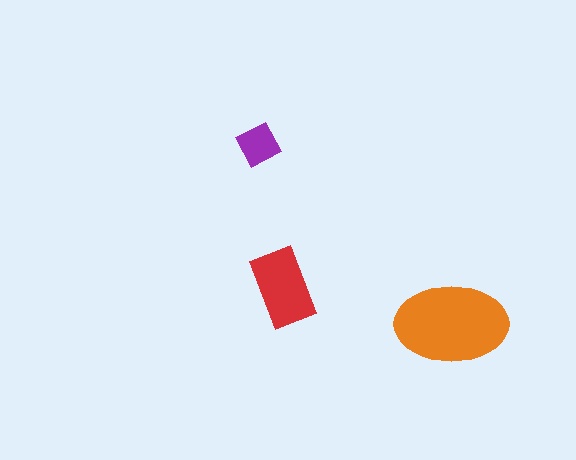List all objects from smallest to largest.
The purple diamond, the red rectangle, the orange ellipse.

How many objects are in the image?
There are 3 objects in the image.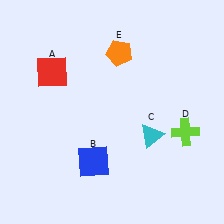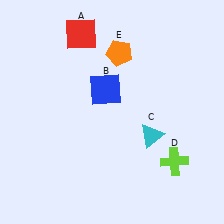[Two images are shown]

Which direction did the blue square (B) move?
The blue square (B) moved up.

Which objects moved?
The objects that moved are: the red square (A), the blue square (B), the lime cross (D).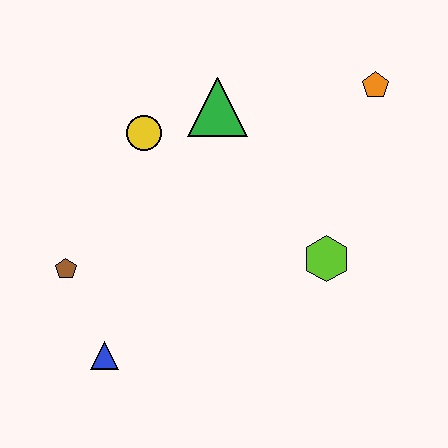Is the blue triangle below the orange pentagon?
Yes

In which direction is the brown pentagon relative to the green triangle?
The brown pentagon is below the green triangle.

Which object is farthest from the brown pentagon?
The orange pentagon is farthest from the brown pentagon.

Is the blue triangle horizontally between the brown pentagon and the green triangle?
Yes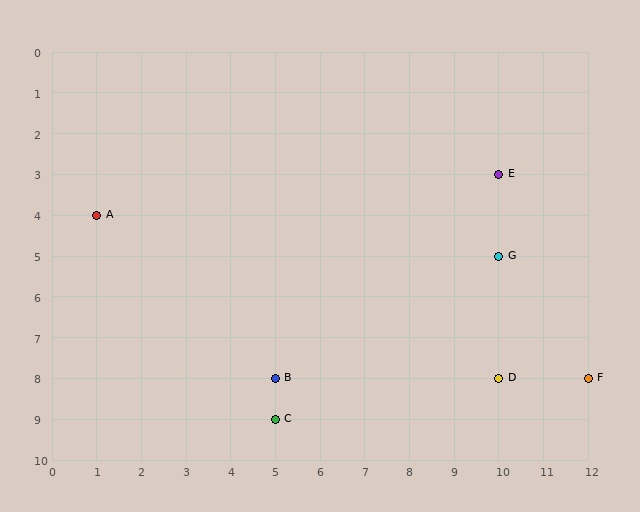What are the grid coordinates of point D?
Point D is at grid coordinates (10, 8).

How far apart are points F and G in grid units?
Points F and G are 2 columns and 3 rows apart (about 3.6 grid units diagonally).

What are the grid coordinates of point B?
Point B is at grid coordinates (5, 8).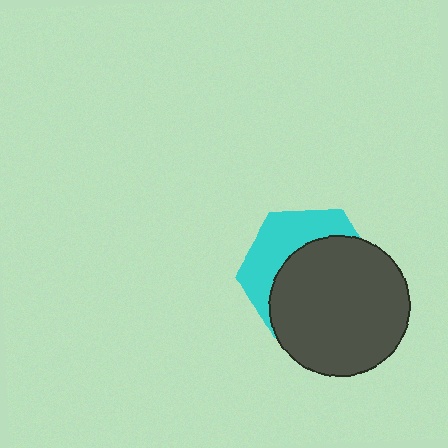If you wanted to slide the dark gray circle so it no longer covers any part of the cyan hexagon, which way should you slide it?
Slide it toward the lower-right — that is the most direct way to separate the two shapes.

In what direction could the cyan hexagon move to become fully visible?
The cyan hexagon could move toward the upper-left. That would shift it out from behind the dark gray circle entirely.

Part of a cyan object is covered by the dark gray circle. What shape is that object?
It is a hexagon.